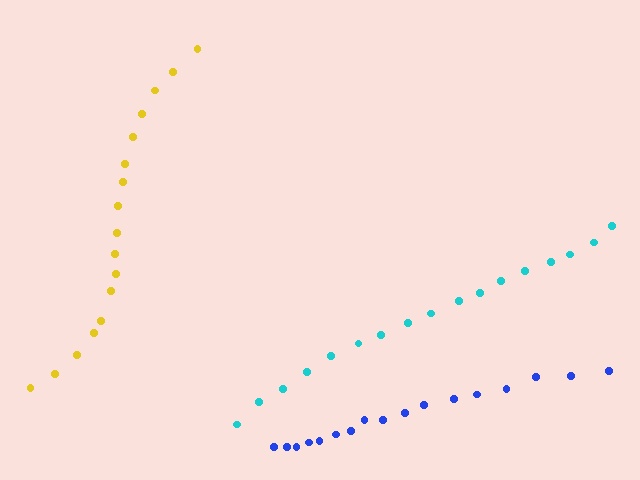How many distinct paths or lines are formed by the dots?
There are 3 distinct paths.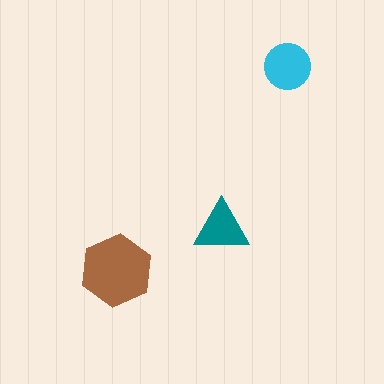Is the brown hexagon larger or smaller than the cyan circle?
Larger.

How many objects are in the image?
There are 3 objects in the image.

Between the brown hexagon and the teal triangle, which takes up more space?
The brown hexagon.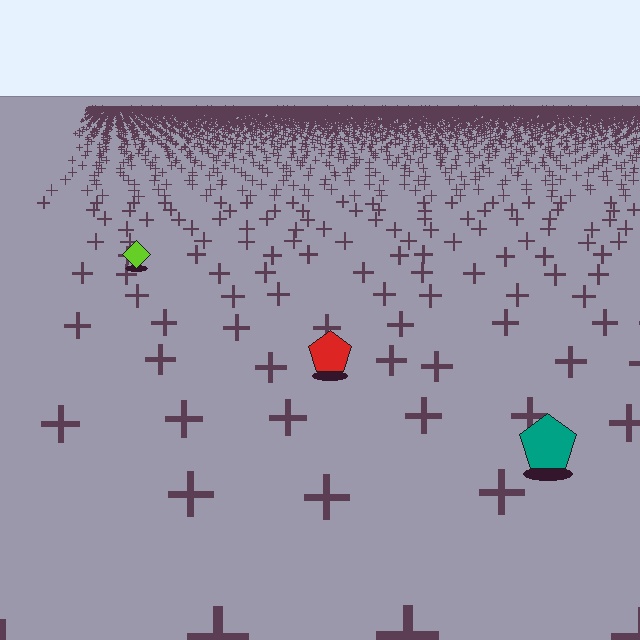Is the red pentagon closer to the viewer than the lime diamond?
Yes. The red pentagon is closer — you can tell from the texture gradient: the ground texture is coarser near it.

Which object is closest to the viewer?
The teal pentagon is closest. The texture marks near it are larger and more spread out.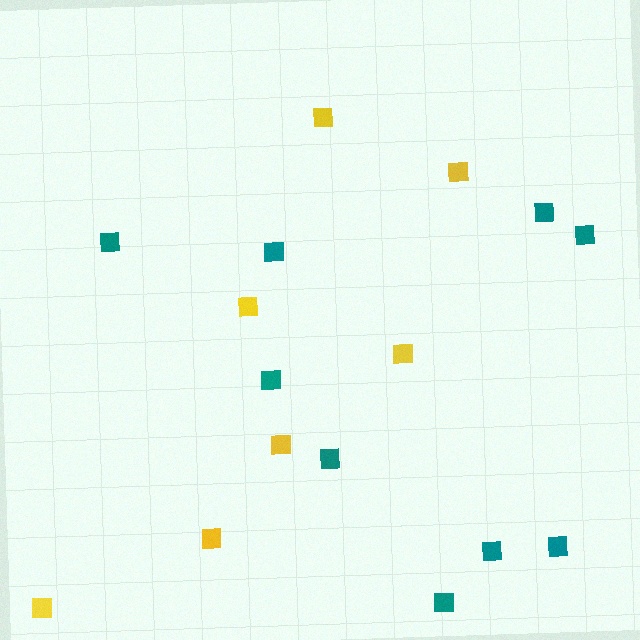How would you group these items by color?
There are 2 groups: one group of yellow squares (7) and one group of teal squares (9).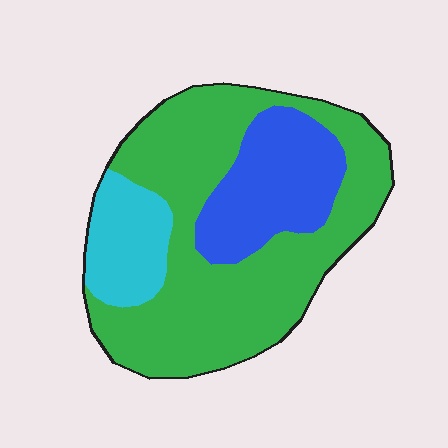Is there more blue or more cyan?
Blue.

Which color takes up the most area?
Green, at roughly 65%.